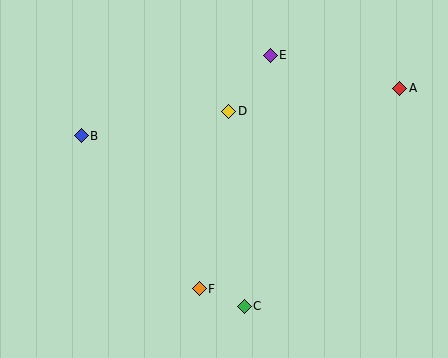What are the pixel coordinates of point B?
Point B is at (81, 136).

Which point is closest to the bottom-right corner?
Point C is closest to the bottom-right corner.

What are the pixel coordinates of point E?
Point E is at (270, 55).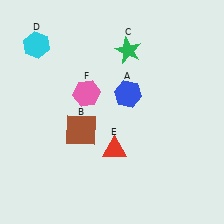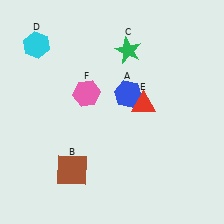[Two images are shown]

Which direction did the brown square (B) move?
The brown square (B) moved down.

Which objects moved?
The objects that moved are: the brown square (B), the red triangle (E).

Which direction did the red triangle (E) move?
The red triangle (E) moved up.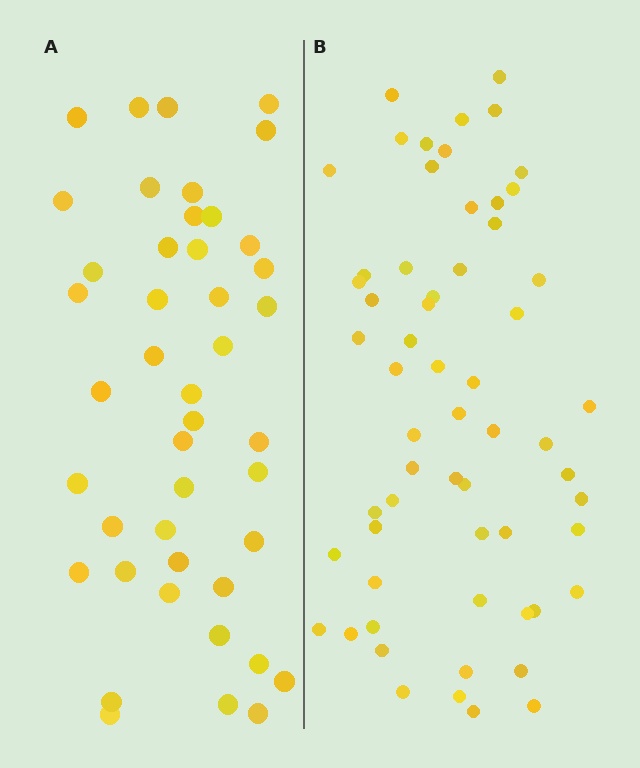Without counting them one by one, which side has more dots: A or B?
Region B (the right region) has more dots.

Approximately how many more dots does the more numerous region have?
Region B has approximately 15 more dots than region A.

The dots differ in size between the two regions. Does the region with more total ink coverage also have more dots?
No. Region A has more total ink coverage because its dots are larger, but region B actually contains more individual dots. Total area can be misleading — the number of items is what matters here.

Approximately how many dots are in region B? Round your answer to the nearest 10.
About 60 dots.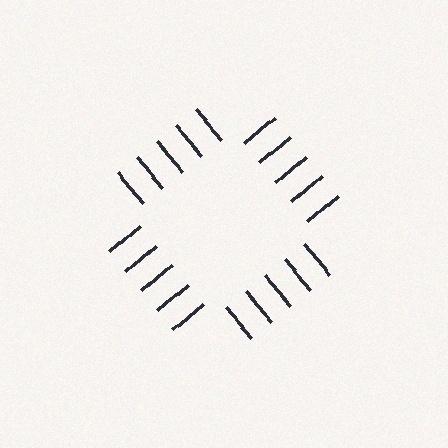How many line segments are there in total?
20 — 5 along each of the 4 edges.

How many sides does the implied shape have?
4 sides — the line-ends trace a square.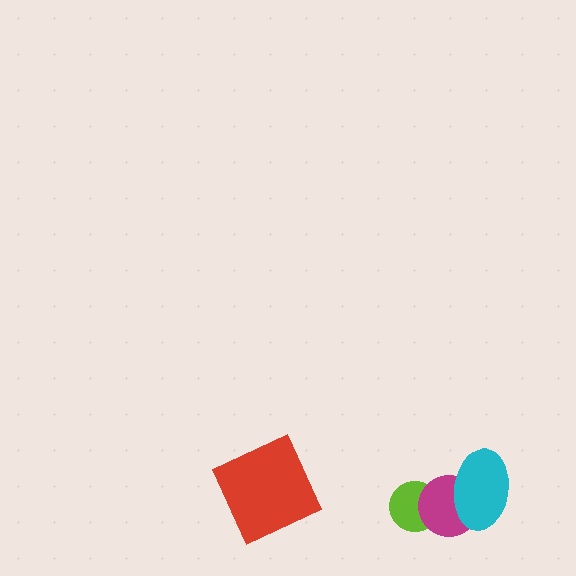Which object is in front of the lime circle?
The magenta circle is in front of the lime circle.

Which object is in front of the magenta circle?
The cyan ellipse is in front of the magenta circle.